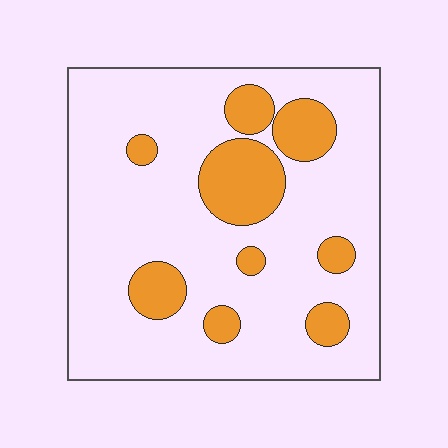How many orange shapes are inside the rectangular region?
9.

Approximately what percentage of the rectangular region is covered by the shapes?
Approximately 20%.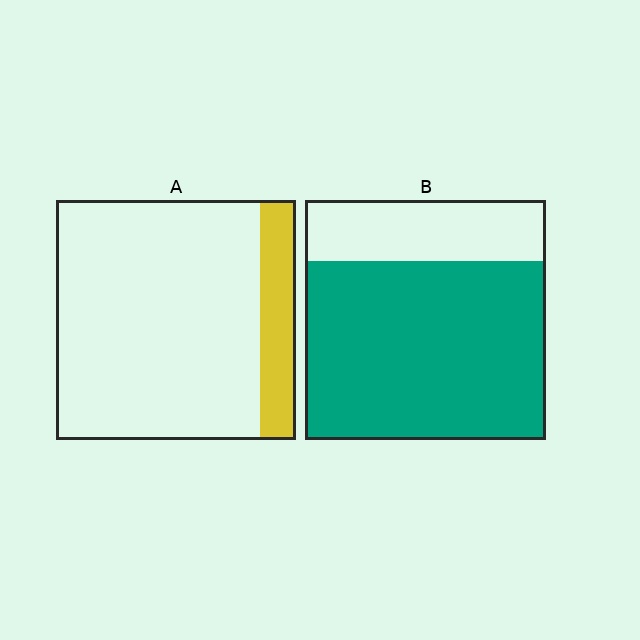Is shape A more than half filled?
No.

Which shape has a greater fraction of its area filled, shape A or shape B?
Shape B.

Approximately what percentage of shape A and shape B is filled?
A is approximately 15% and B is approximately 75%.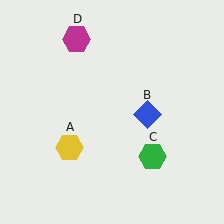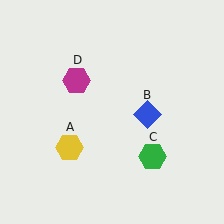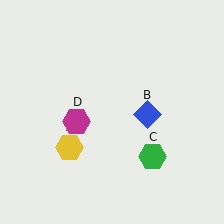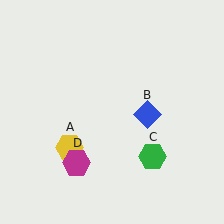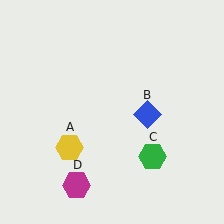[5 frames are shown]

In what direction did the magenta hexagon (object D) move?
The magenta hexagon (object D) moved down.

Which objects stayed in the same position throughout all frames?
Yellow hexagon (object A) and blue diamond (object B) and green hexagon (object C) remained stationary.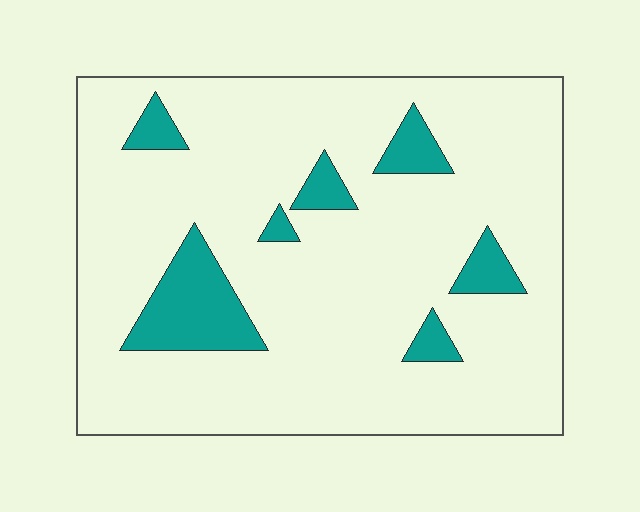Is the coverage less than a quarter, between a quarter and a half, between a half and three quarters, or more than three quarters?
Less than a quarter.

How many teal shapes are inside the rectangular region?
7.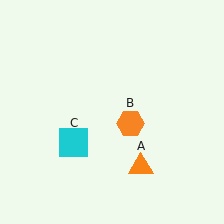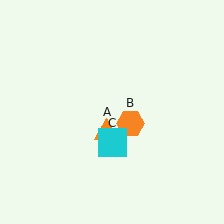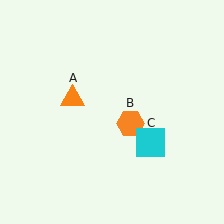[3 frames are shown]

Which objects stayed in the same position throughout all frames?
Orange hexagon (object B) remained stationary.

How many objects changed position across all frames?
2 objects changed position: orange triangle (object A), cyan square (object C).